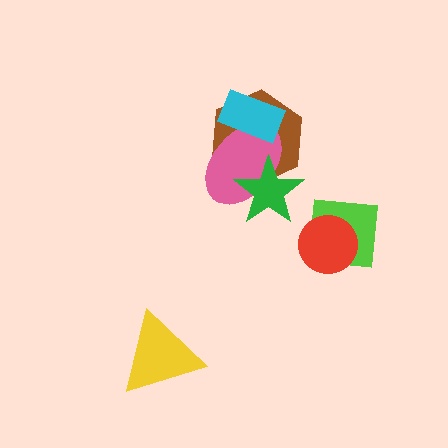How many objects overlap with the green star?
2 objects overlap with the green star.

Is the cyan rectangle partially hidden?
No, no other shape covers it.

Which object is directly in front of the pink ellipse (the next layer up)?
The green star is directly in front of the pink ellipse.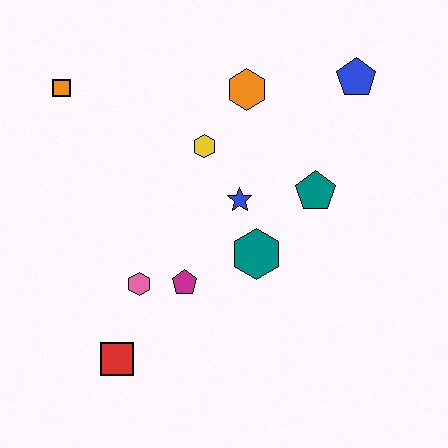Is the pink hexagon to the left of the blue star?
Yes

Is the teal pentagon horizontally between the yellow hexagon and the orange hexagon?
No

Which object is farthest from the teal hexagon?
The orange square is farthest from the teal hexagon.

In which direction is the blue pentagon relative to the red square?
The blue pentagon is above the red square.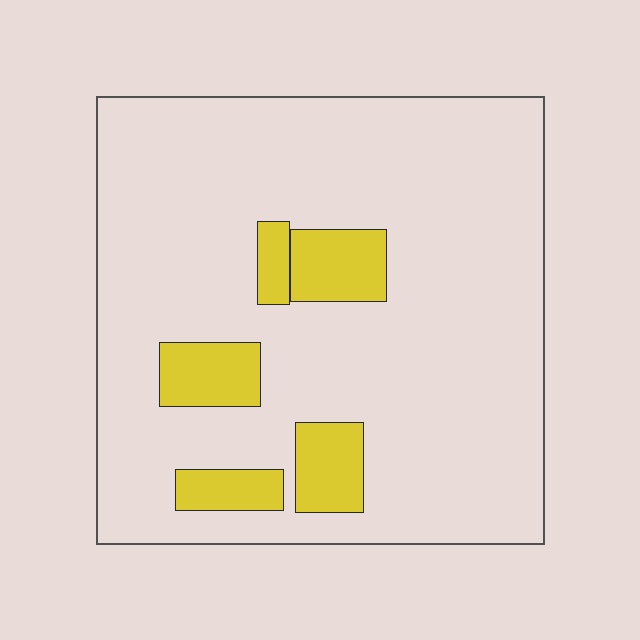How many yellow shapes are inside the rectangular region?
5.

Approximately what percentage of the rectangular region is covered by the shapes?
Approximately 15%.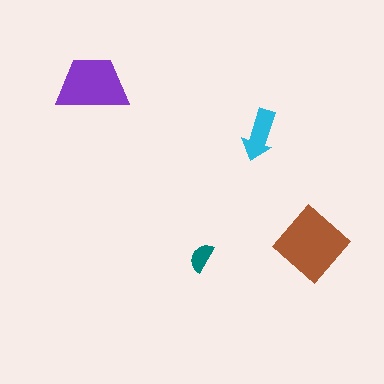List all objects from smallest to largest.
The teal semicircle, the cyan arrow, the purple trapezoid, the brown diamond.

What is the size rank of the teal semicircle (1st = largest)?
4th.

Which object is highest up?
The purple trapezoid is topmost.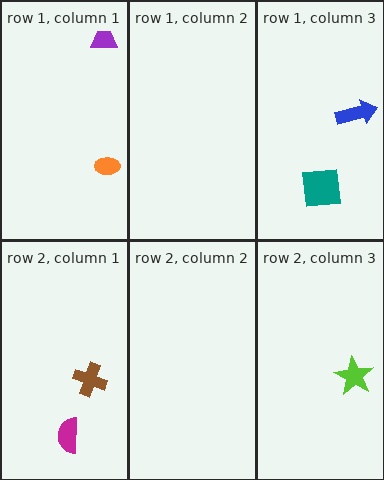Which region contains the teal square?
The row 1, column 3 region.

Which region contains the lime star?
The row 2, column 3 region.